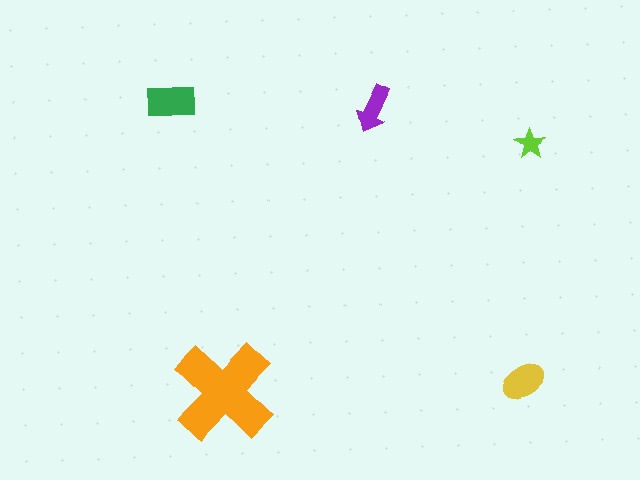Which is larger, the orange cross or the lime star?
The orange cross.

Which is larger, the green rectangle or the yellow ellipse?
The green rectangle.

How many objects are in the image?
There are 5 objects in the image.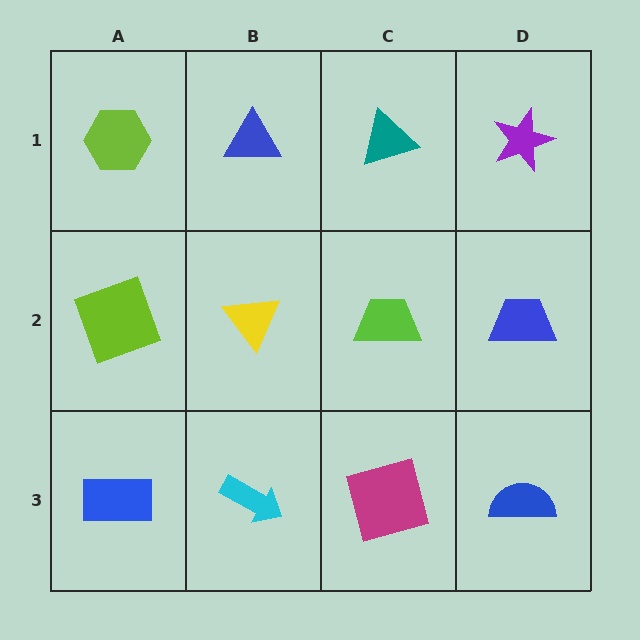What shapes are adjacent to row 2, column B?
A blue triangle (row 1, column B), a cyan arrow (row 3, column B), a lime square (row 2, column A), a lime trapezoid (row 2, column C).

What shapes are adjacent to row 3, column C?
A lime trapezoid (row 2, column C), a cyan arrow (row 3, column B), a blue semicircle (row 3, column D).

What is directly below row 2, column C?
A magenta square.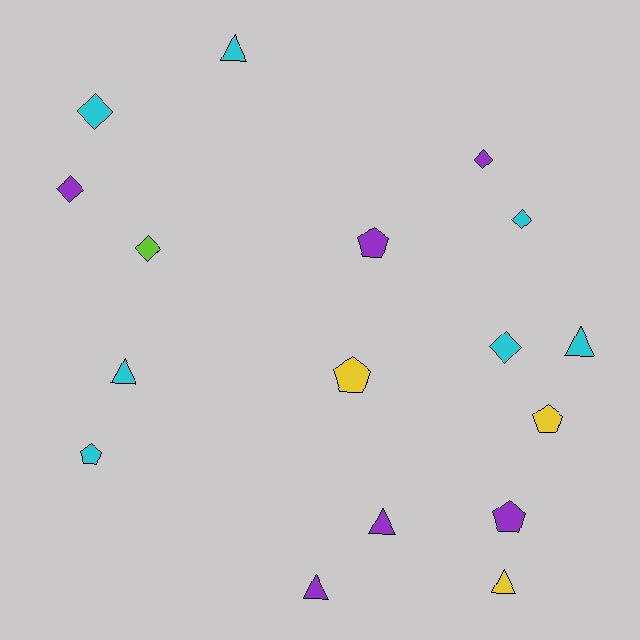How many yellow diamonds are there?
There are no yellow diamonds.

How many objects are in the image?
There are 17 objects.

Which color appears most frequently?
Cyan, with 7 objects.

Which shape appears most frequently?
Diamond, with 6 objects.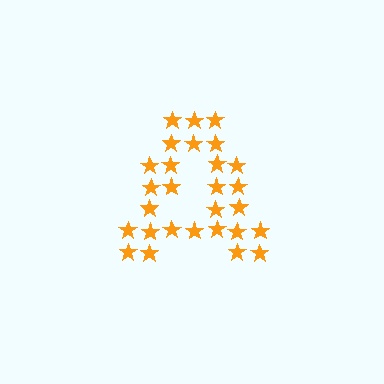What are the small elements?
The small elements are stars.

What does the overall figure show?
The overall figure shows the letter A.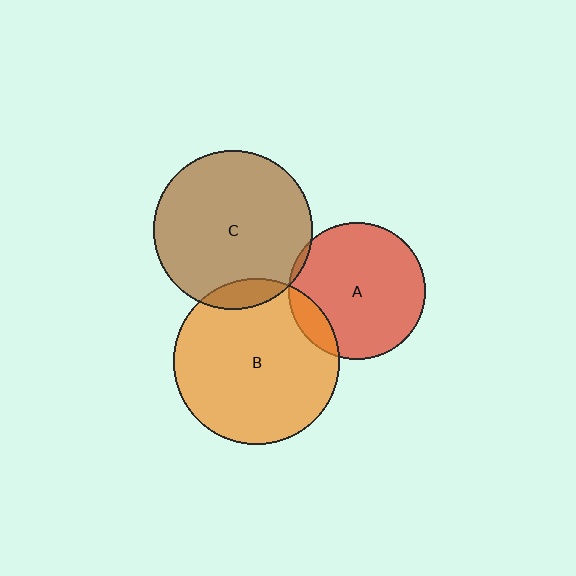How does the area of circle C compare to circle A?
Approximately 1.3 times.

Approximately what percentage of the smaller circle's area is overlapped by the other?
Approximately 10%.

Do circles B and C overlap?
Yes.